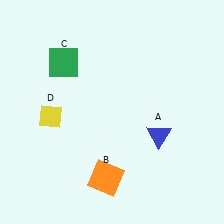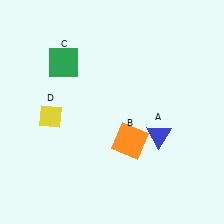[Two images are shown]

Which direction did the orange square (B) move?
The orange square (B) moved up.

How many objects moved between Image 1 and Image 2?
1 object moved between the two images.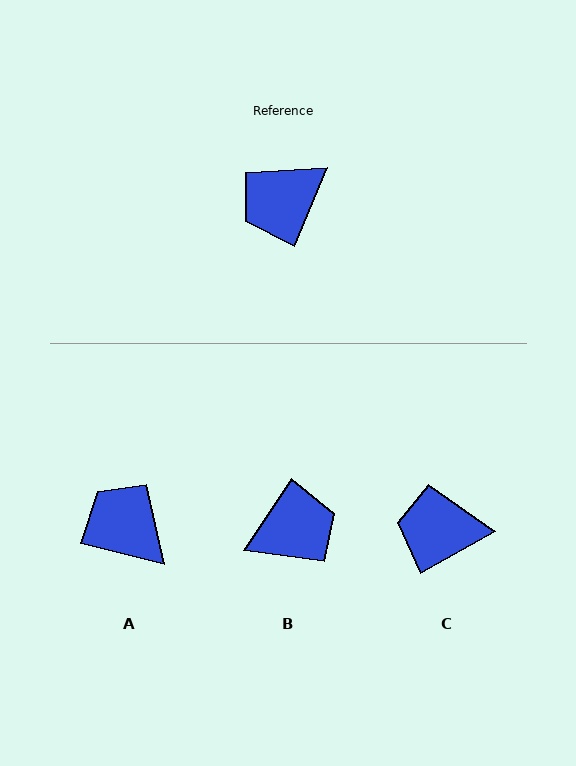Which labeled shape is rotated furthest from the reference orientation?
B, about 169 degrees away.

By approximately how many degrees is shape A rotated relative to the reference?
Approximately 81 degrees clockwise.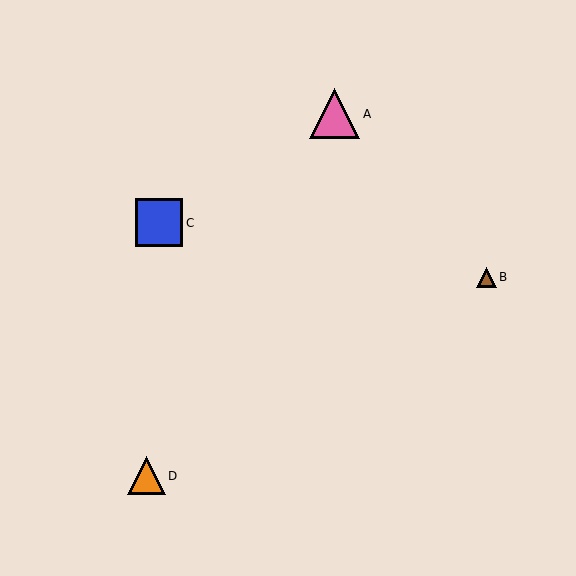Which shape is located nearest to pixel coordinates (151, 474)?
The orange triangle (labeled D) at (147, 476) is nearest to that location.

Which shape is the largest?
The pink triangle (labeled A) is the largest.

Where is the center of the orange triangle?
The center of the orange triangle is at (147, 476).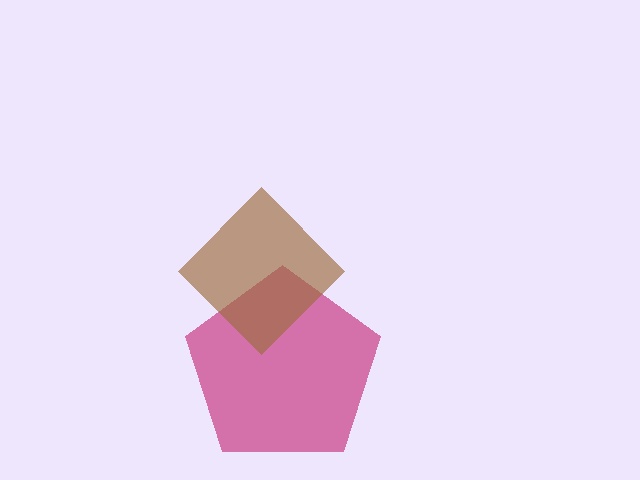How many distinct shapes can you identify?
There are 2 distinct shapes: a magenta pentagon, a brown diamond.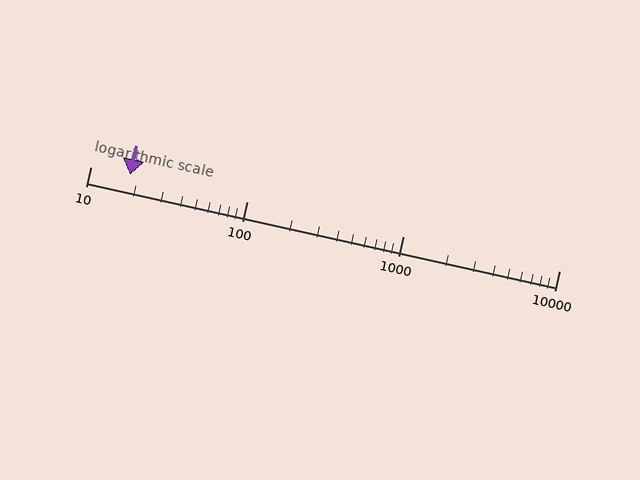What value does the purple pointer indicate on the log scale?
The pointer indicates approximately 18.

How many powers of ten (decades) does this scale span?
The scale spans 3 decades, from 10 to 10000.